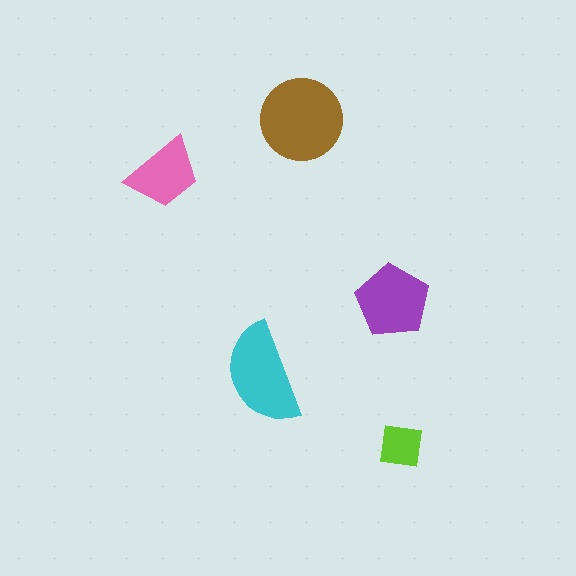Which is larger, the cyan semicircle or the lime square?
The cyan semicircle.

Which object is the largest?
The brown circle.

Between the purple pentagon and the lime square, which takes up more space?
The purple pentagon.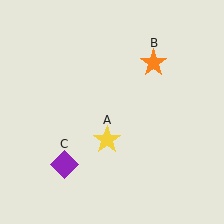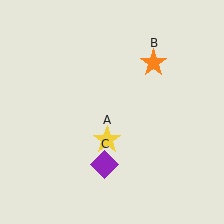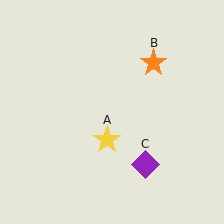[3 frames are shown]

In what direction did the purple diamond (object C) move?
The purple diamond (object C) moved right.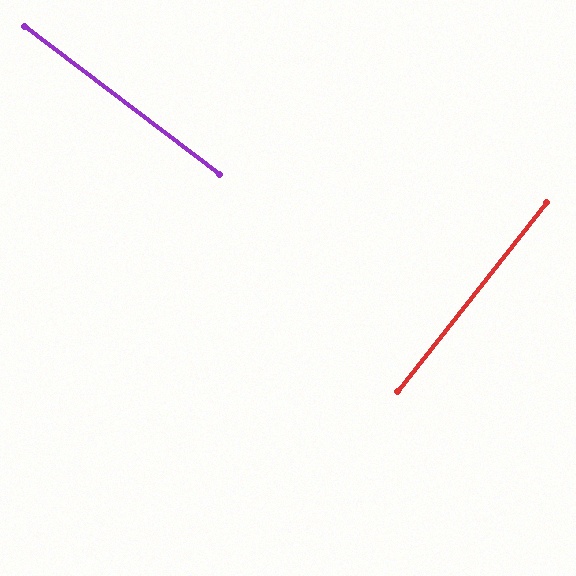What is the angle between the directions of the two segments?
Approximately 89 degrees.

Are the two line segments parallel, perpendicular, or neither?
Perpendicular — they meet at approximately 89°.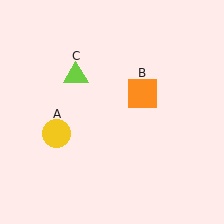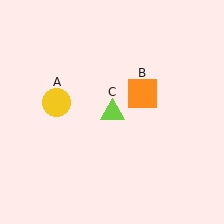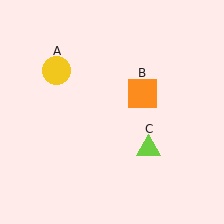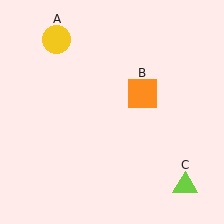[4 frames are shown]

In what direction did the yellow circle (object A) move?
The yellow circle (object A) moved up.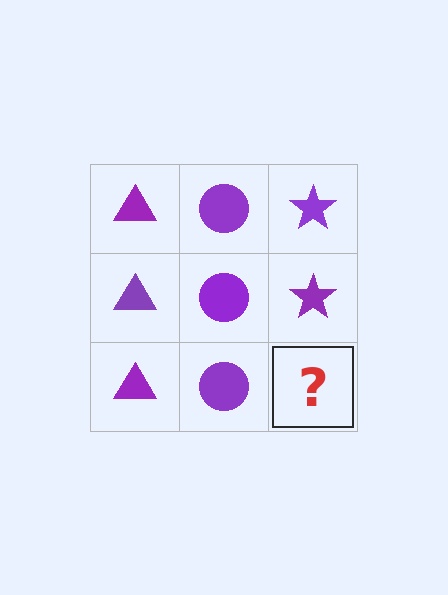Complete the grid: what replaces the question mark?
The question mark should be replaced with a purple star.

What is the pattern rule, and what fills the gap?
The rule is that each column has a consistent shape. The gap should be filled with a purple star.